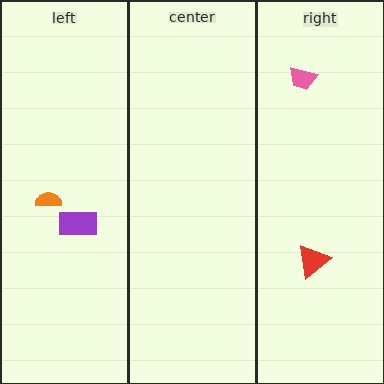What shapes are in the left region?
The orange semicircle, the purple rectangle.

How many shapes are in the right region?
2.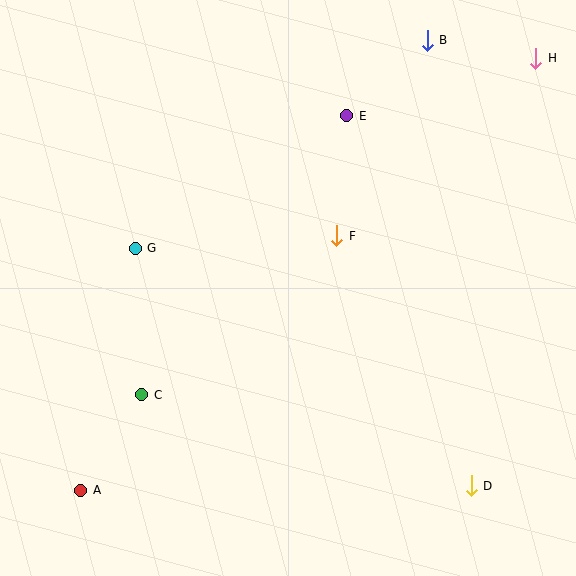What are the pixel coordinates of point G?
Point G is at (135, 248).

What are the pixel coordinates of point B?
Point B is at (427, 40).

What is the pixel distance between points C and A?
The distance between C and A is 113 pixels.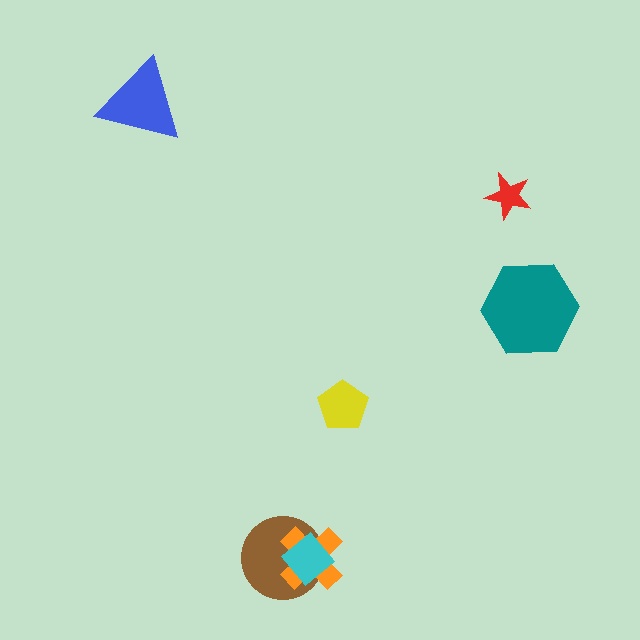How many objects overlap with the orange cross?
2 objects overlap with the orange cross.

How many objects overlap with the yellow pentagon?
0 objects overlap with the yellow pentagon.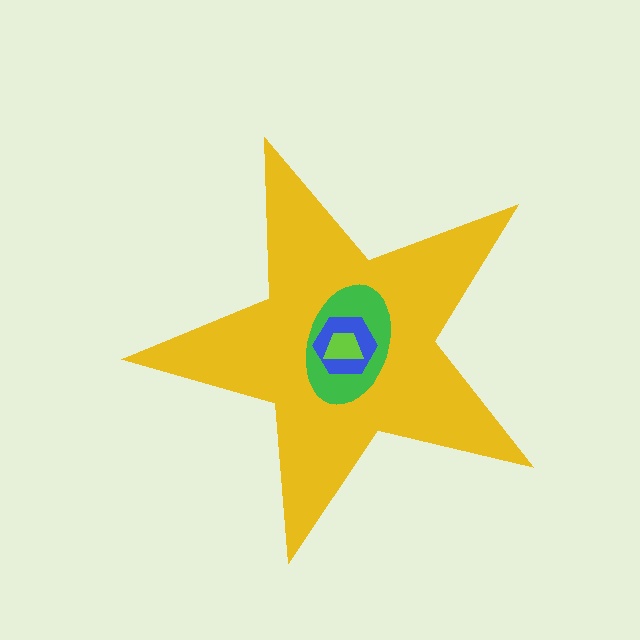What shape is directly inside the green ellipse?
The blue hexagon.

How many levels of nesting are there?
4.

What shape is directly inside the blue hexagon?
The lime trapezoid.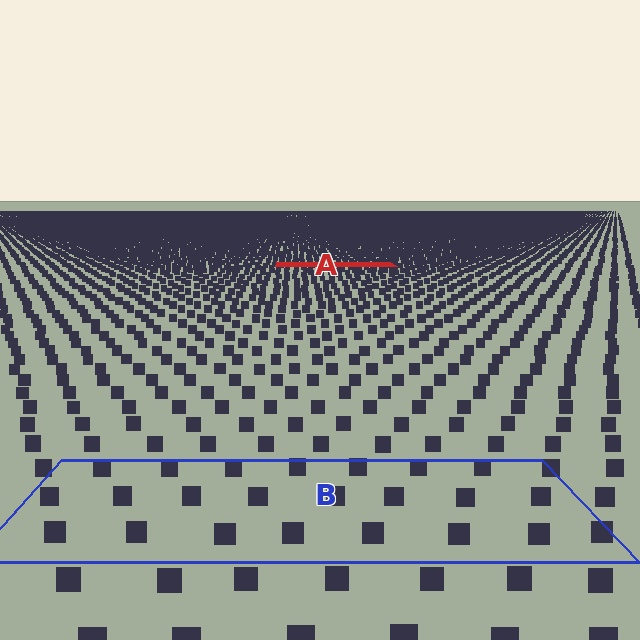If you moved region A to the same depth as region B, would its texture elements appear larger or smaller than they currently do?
They would appear larger. At a closer depth, the same texture elements are projected at a bigger on-screen size.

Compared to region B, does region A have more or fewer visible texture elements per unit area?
Region A has more texture elements per unit area — they are packed more densely because it is farther away.